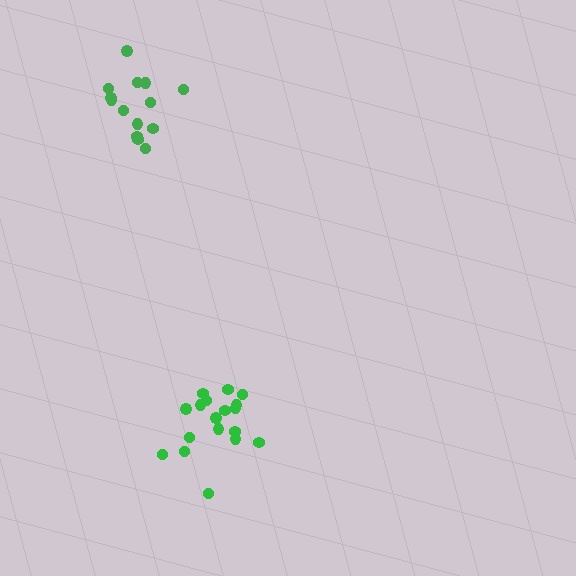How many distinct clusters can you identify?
There are 2 distinct clusters.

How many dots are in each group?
Group 1: 14 dots, Group 2: 18 dots (32 total).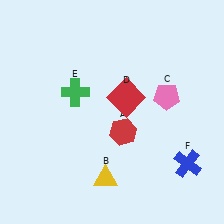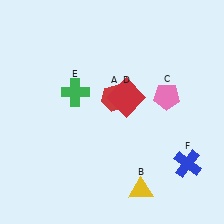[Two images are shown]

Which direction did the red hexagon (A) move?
The red hexagon (A) moved up.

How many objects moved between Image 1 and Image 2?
2 objects moved between the two images.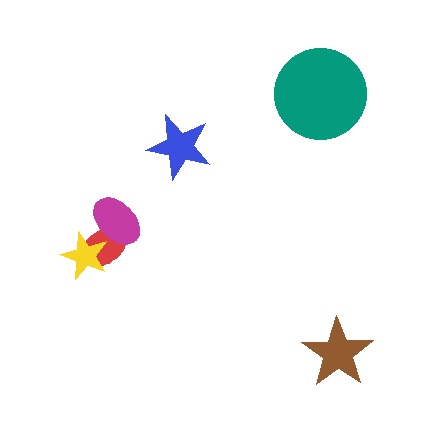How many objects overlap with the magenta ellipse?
2 objects overlap with the magenta ellipse.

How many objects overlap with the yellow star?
2 objects overlap with the yellow star.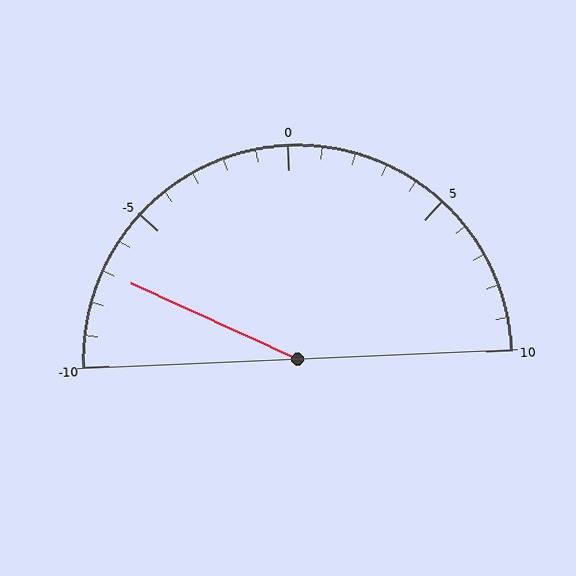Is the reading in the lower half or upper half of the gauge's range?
The reading is in the lower half of the range (-10 to 10).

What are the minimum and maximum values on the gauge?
The gauge ranges from -10 to 10.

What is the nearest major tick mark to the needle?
The nearest major tick mark is -5.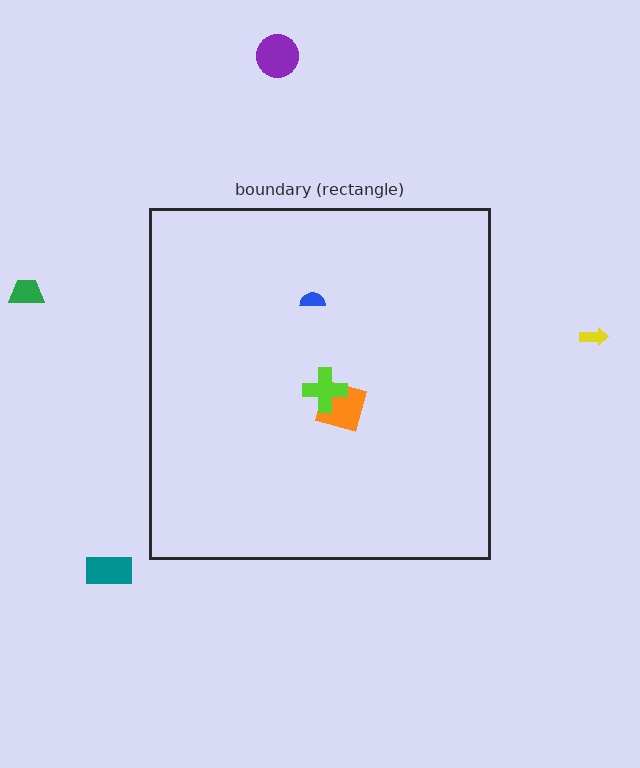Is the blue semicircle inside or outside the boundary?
Inside.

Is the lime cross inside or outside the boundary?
Inside.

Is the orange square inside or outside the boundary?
Inside.